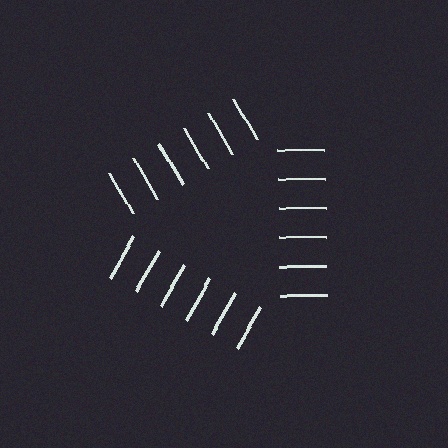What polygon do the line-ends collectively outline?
An illusory triangle — the line segments terminate on its edges but no continuous stroke is drawn.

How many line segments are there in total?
18 — 6 along each of the 3 edges.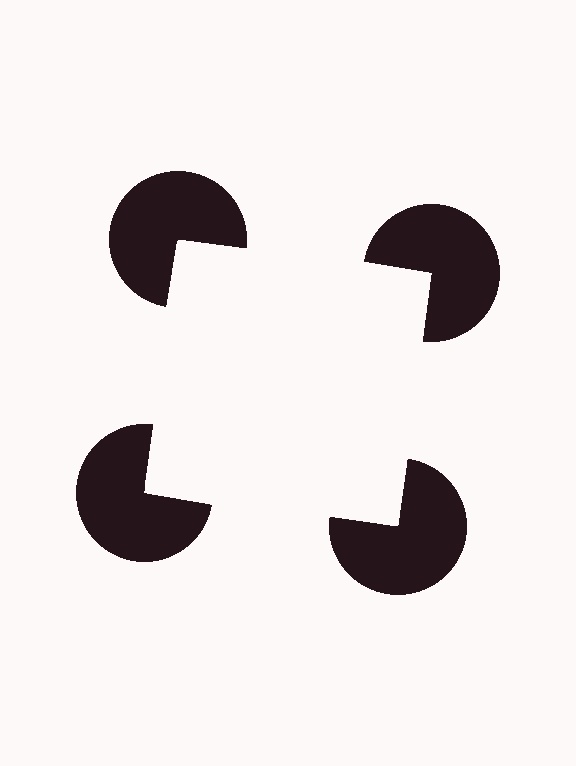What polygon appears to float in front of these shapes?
An illusory square — its edges are inferred from the aligned wedge cuts in the pac-man discs, not physically drawn.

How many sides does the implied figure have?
4 sides.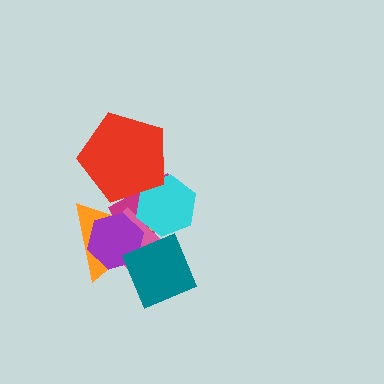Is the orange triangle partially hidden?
Yes, it is partially covered by another shape.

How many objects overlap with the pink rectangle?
5 objects overlap with the pink rectangle.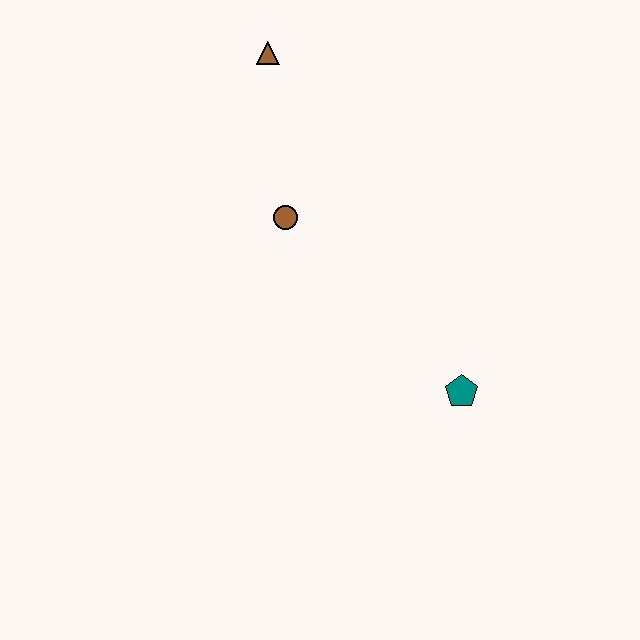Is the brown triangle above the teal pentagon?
Yes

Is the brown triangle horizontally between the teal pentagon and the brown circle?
No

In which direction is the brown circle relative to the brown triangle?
The brown circle is below the brown triangle.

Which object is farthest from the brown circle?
The teal pentagon is farthest from the brown circle.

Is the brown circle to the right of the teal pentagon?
No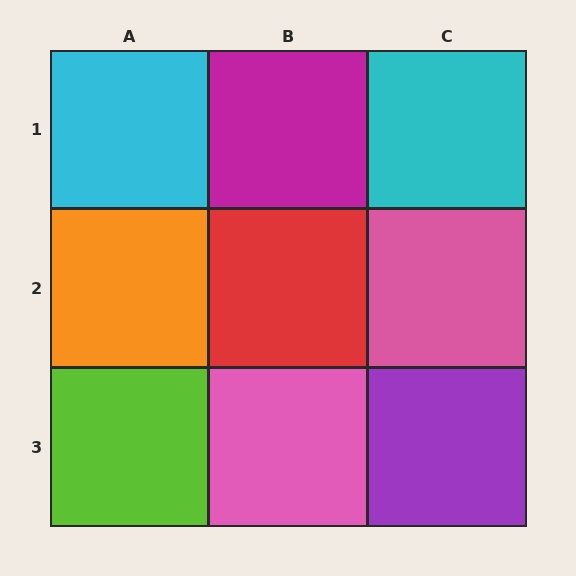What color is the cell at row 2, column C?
Pink.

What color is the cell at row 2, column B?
Red.